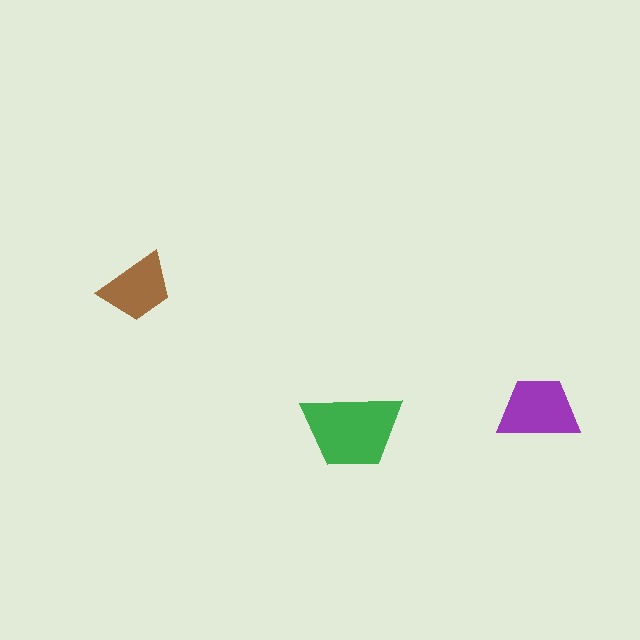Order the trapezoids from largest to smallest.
the green one, the purple one, the brown one.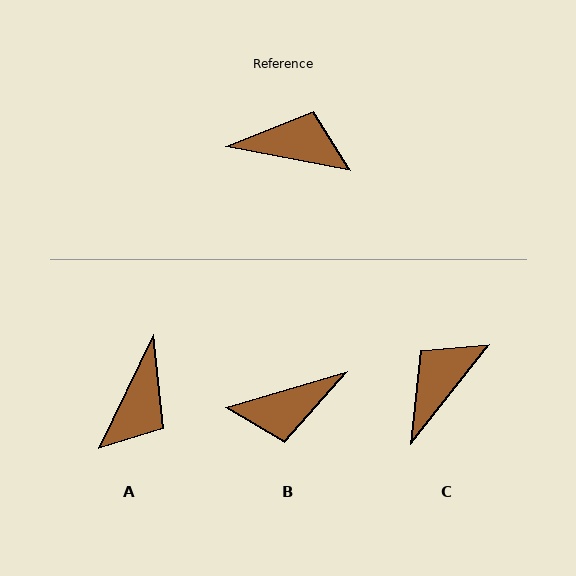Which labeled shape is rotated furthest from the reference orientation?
B, about 153 degrees away.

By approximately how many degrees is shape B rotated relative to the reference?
Approximately 153 degrees clockwise.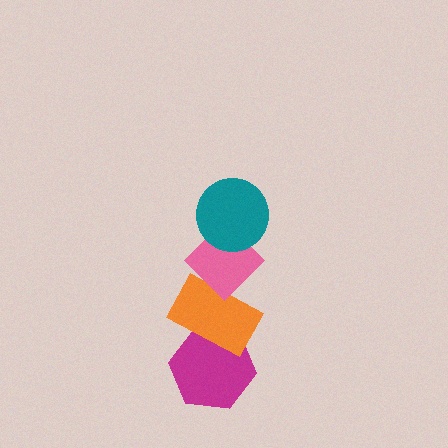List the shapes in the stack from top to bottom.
From top to bottom: the teal circle, the pink diamond, the orange rectangle, the magenta hexagon.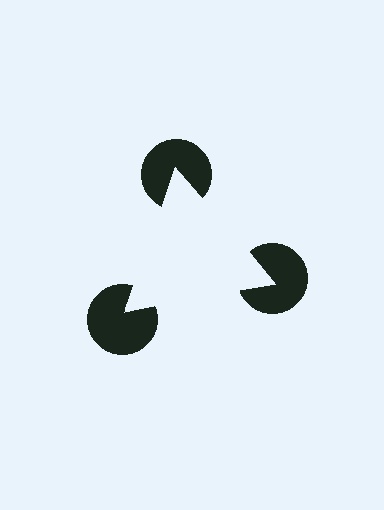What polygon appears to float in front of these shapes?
An illusory triangle — its edges are inferred from the aligned wedge cuts in the pac-man discs, not physically drawn.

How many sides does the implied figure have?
3 sides.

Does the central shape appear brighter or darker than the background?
It typically appears slightly brighter than the background, even though no actual brightness change is drawn.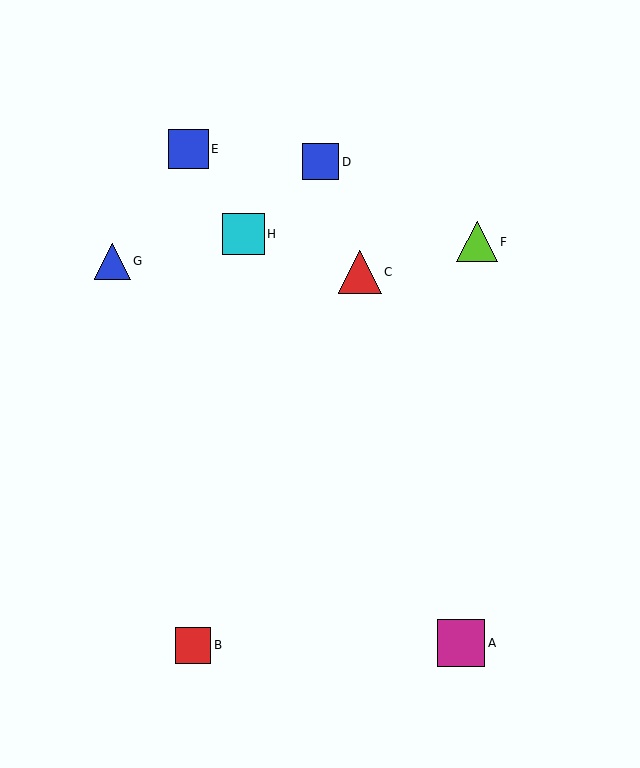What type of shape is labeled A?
Shape A is a magenta square.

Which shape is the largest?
The magenta square (labeled A) is the largest.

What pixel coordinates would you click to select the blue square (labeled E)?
Click at (188, 149) to select the blue square E.